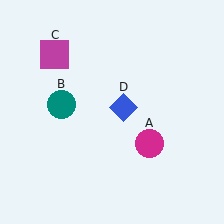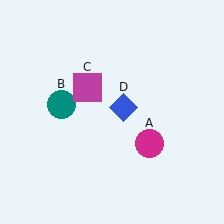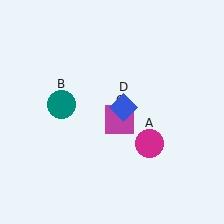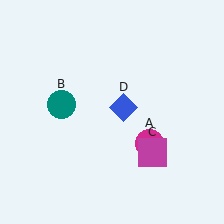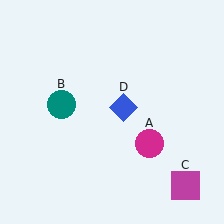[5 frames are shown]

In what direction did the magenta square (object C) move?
The magenta square (object C) moved down and to the right.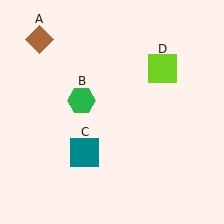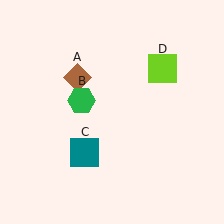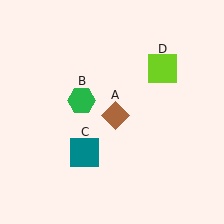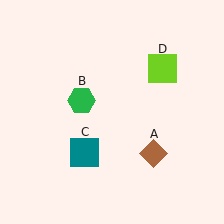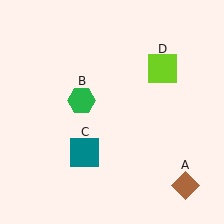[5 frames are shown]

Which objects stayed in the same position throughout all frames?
Green hexagon (object B) and teal square (object C) and lime square (object D) remained stationary.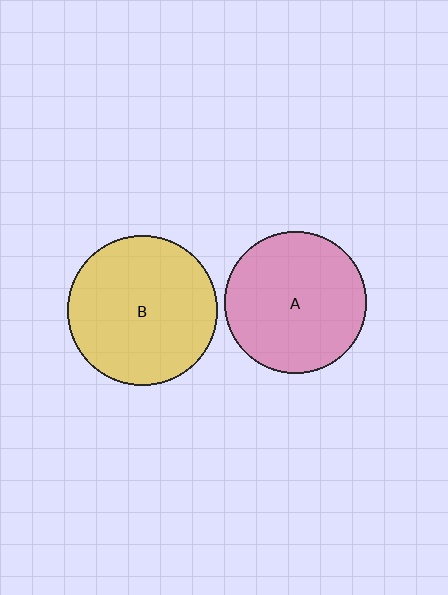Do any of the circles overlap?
No, none of the circles overlap.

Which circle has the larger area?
Circle B (yellow).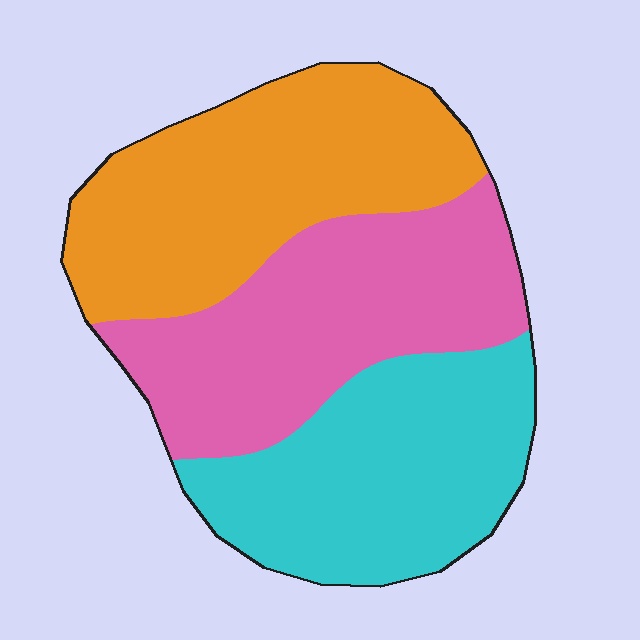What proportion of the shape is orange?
Orange covers about 35% of the shape.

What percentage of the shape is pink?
Pink takes up about one third (1/3) of the shape.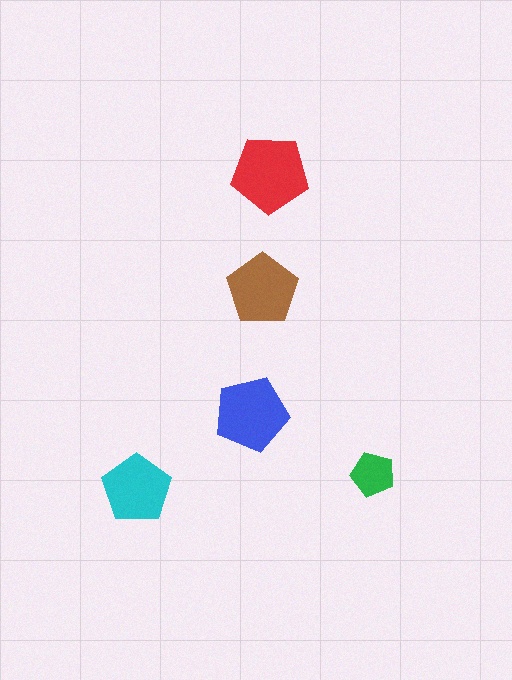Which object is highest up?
The red pentagon is topmost.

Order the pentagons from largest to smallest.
the red one, the blue one, the brown one, the cyan one, the green one.